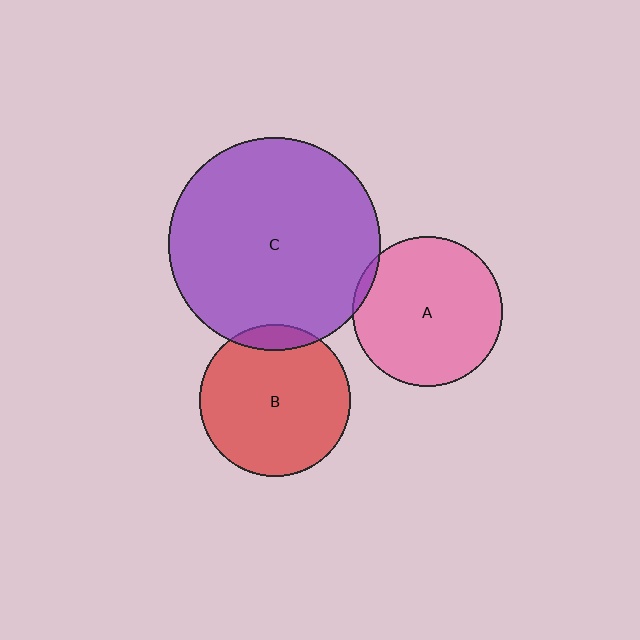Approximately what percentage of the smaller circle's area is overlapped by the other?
Approximately 10%.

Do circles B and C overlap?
Yes.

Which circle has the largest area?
Circle C (purple).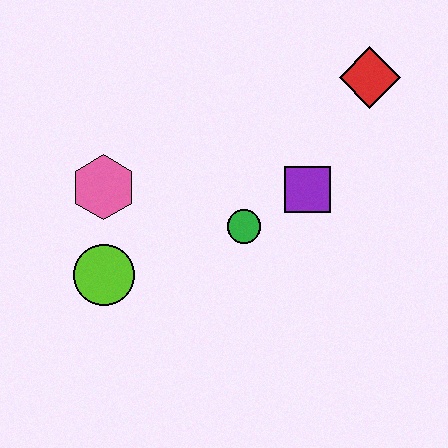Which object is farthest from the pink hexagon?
The red diamond is farthest from the pink hexagon.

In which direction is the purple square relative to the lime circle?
The purple square is to the right of the lime circle.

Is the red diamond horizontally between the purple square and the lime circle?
No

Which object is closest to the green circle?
The purple square is closest to the green circle.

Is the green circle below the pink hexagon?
Yes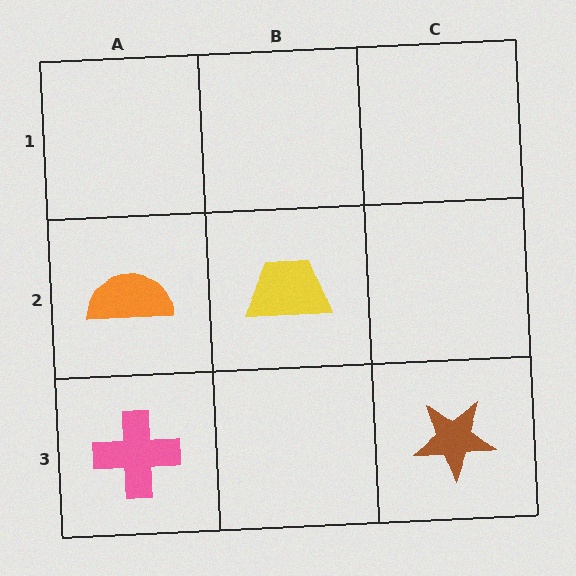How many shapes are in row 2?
2 shapes.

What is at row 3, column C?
A brown star.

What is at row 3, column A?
A pink cross.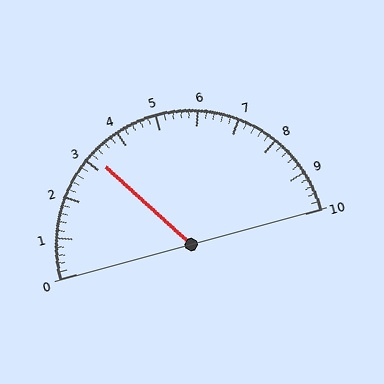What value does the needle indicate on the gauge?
The needle indicates approximately 3.2.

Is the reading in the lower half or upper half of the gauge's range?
The reading is in the lower half of the range (0 to 10).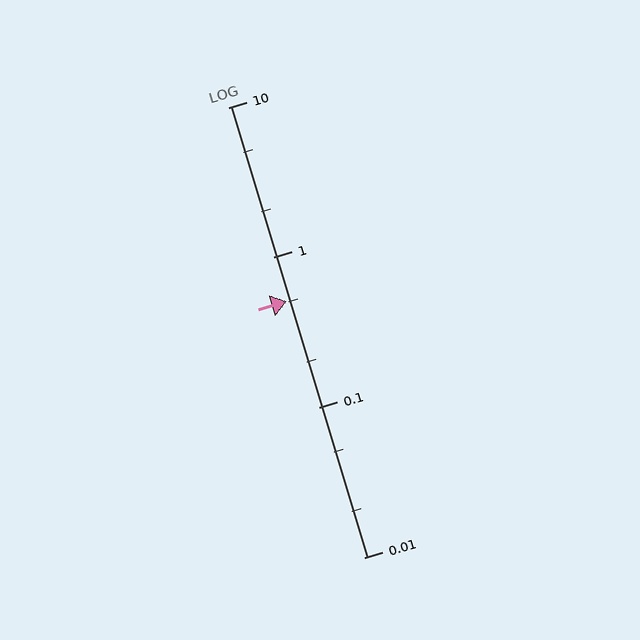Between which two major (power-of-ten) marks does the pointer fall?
The pointer is between 0.1 and 1.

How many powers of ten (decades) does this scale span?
The scale spans 3 decades, from 0.01 to 10.